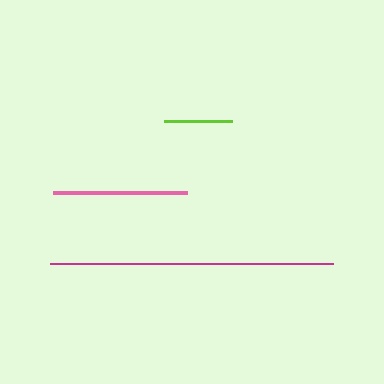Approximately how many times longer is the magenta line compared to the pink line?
The magenta line is approximately 2.1 times the length of the pink line.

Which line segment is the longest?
The magenta line is the longest at approximately 284 pixels.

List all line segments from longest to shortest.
From longest to shortest: magenta, pink, lime.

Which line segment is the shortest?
The lime line is the shortest at approximately 68 pixels.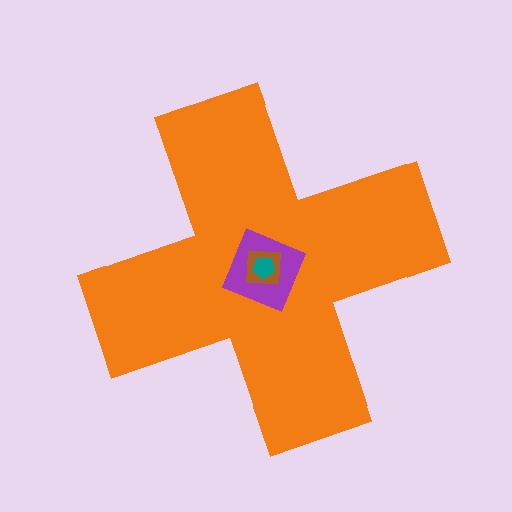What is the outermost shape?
The orange cross.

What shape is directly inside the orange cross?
The purple square.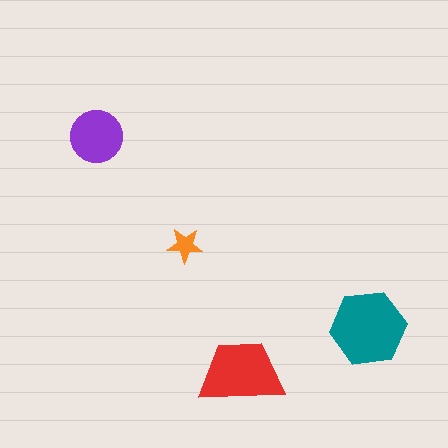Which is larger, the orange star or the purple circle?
The purple circle.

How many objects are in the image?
There are 4 objects in the image.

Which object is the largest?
The teal hexagon.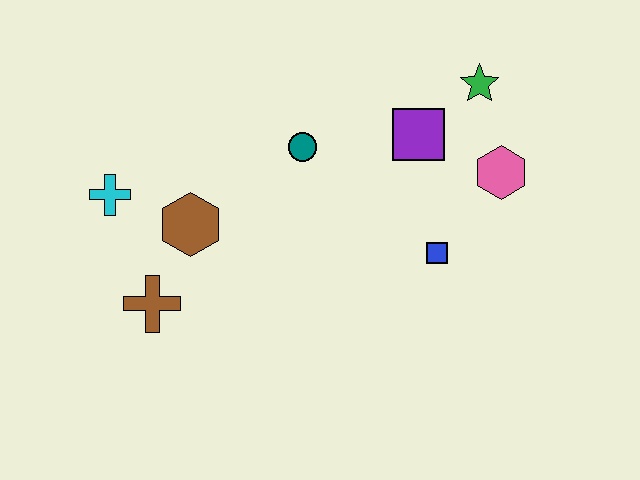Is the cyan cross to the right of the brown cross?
No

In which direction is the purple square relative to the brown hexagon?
The purple square is to the right of the brown hexagon.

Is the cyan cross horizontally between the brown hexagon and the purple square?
No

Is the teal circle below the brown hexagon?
No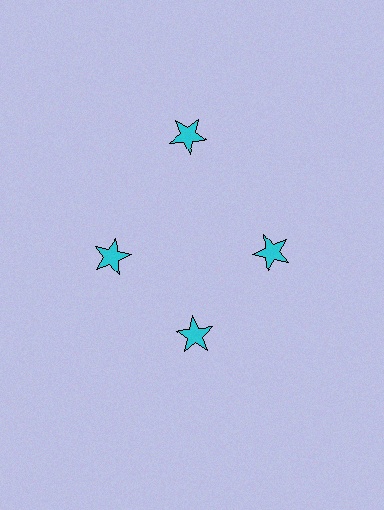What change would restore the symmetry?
The symmetry would be restored by moving it inward, back onto the ring so that all 4 stars sit at equal angles and equal distance from the center.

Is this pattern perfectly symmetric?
No. The 4 cyan stars are arranged in a ring, but one element near the 12 o'clock position is pushed outward from the center, breaking the 4-fold rotational symmetry.